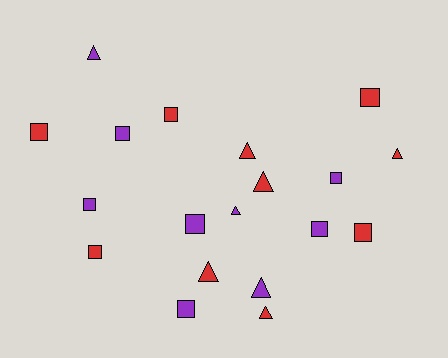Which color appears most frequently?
Red, with 10 objects.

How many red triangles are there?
There are 5 red triangles.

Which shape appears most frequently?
Square, with 11 objects.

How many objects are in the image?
There are 19 objects.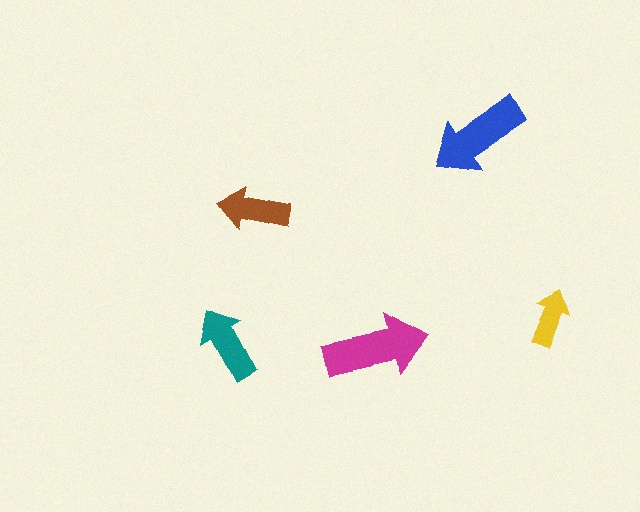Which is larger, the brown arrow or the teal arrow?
The teal one.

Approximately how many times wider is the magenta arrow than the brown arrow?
About 1.5 times wider.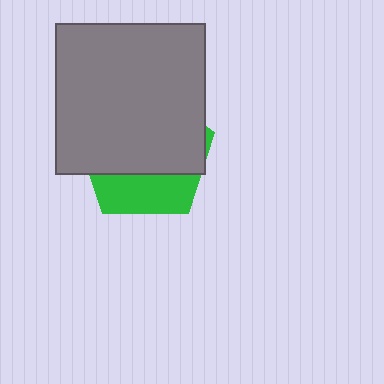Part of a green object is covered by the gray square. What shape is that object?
It is a pentagon.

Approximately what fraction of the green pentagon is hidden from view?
Roughly 69% of the green pentagon is hidden behind the gray square.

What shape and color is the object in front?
The object in front is a gray square.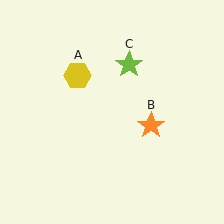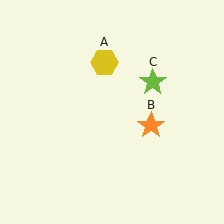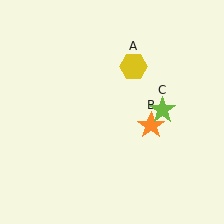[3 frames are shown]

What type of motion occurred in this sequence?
The yellow hexagon (object A), lime star (object C) rotated clockwise around the center of the scene.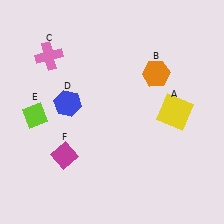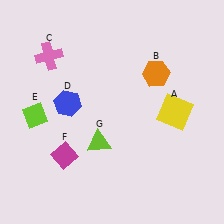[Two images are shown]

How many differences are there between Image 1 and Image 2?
There is 1 difference between the two images.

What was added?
A lime triangle (G) was added in Image 2.